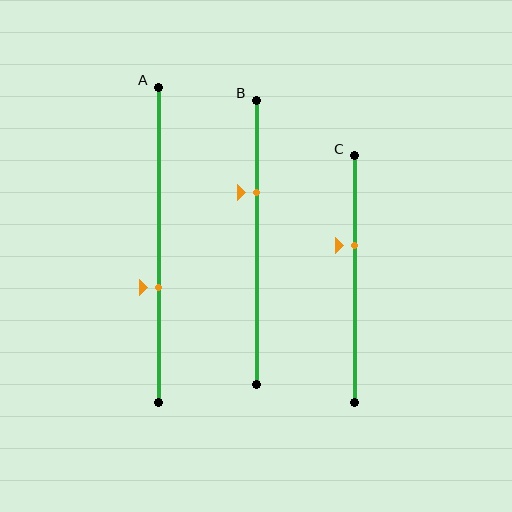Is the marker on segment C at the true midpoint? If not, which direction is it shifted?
No, the marker on segment C is shifted upward by about 14% of the segment length.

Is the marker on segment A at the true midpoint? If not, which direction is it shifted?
No, the marker on segment A is shifted downward by about 13% of the segment length.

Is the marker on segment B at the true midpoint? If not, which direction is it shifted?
No, the marker on segment B is shifted upward by about 18% of the segment length.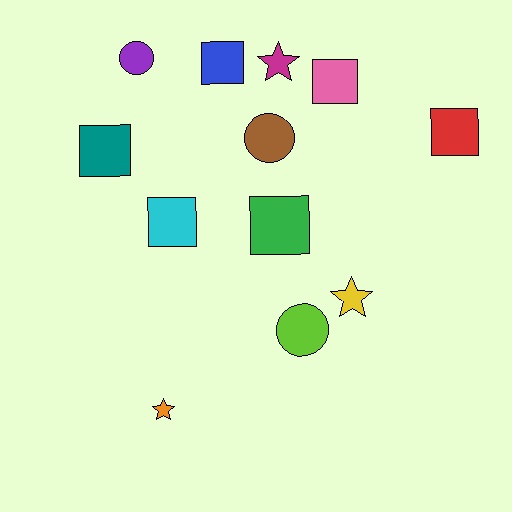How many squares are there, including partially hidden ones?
There are 6 squares.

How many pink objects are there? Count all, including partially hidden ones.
There is 1 pink object.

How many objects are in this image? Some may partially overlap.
There are 12 objects.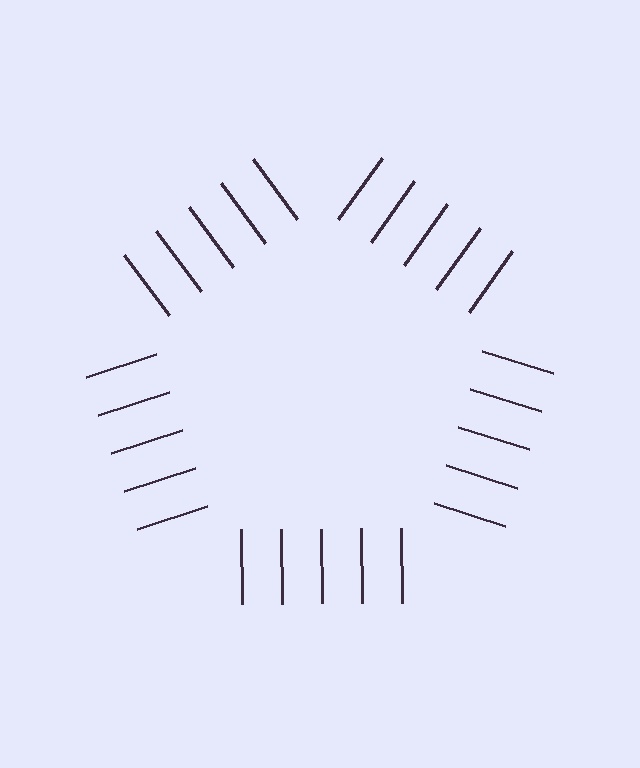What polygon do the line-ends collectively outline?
An illusory pentagon — the line segments terminate on its edges but no continuous stroke is drawn.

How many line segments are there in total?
25 — 5 along each of the 5 edges.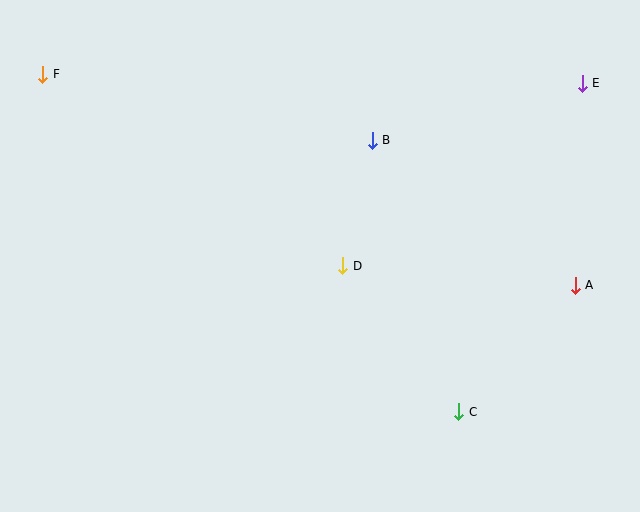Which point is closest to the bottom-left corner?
Point D is closest to the bottom-left corner.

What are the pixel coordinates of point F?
Point F is at (43, 74).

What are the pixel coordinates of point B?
Point B is at (372, 140).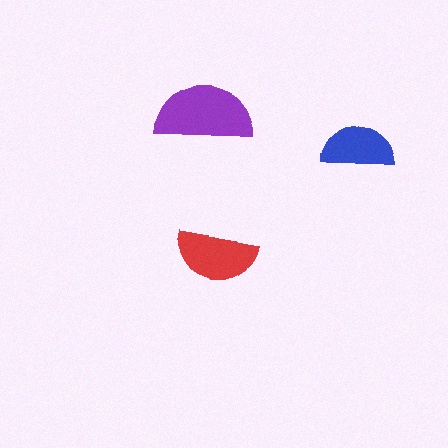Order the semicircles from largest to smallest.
the purple one, the red one, the blue one.